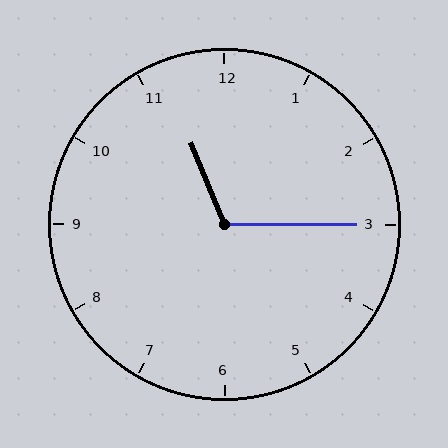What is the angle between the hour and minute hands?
Approximately 112 degrees.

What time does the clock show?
11:15.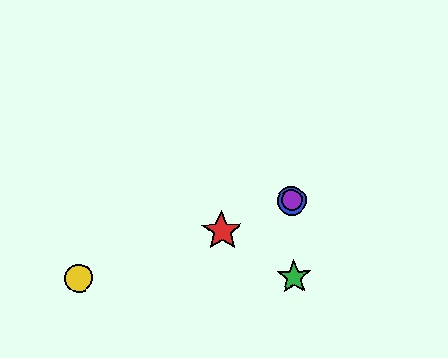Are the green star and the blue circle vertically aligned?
Yes, both are at x≈294.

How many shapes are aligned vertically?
3 shapes (the blue circle, the green star, the purple circle) are aligned vertically.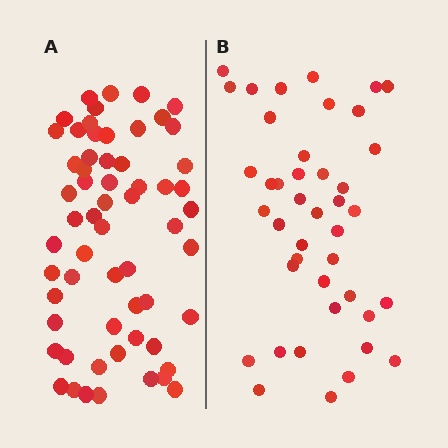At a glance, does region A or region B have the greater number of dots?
Region A (the left region) has more dots.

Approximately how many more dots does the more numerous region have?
Region A has approximately 20 more dots than region B.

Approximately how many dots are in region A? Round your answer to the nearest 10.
About 60 dots.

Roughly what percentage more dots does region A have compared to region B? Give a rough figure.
About 45% more.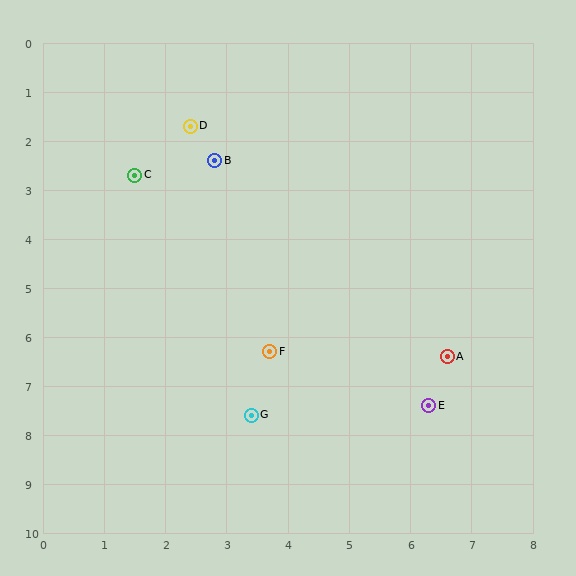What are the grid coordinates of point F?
Point F is at approximately (3.7, 6.3).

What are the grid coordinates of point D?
Point D is at approximately (2.4, 1.7).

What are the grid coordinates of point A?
Point A is at approximately (6.6, 6.4).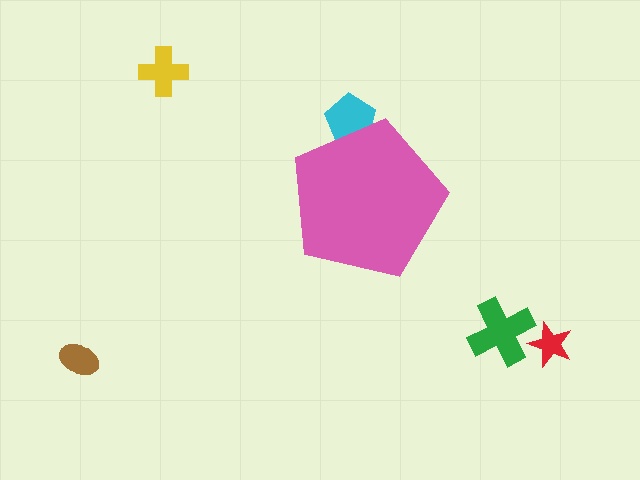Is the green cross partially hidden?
No, the green cross is fully visible.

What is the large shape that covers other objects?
A pink pentagon.